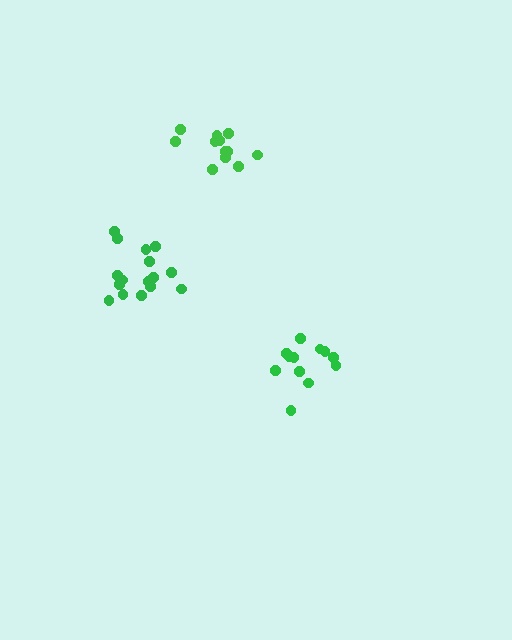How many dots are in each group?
Group 1: 17 dots, Group 2: 12 dots, Group 3: 12 dots (41 total).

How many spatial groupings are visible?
There are 3 spatial groupings.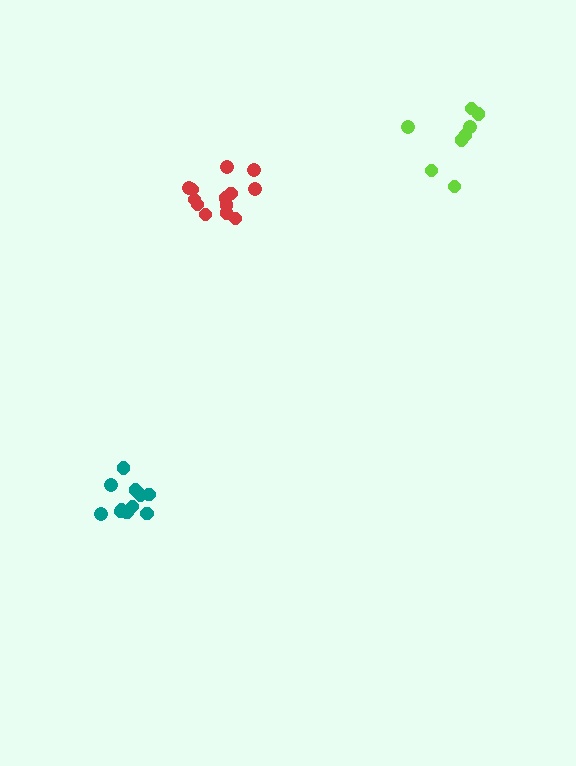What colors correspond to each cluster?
The clusters are colored: teal, red, lime.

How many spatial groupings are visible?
There are 3 spatial groupings.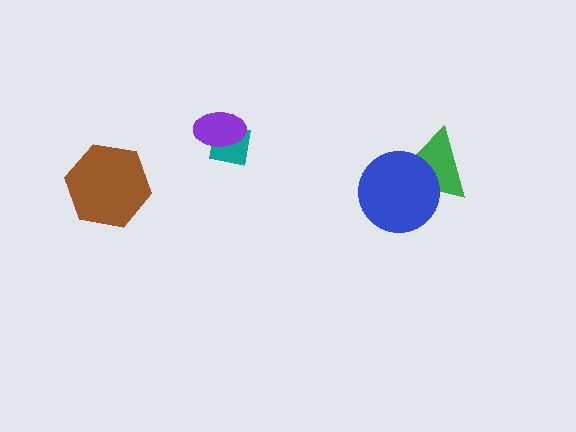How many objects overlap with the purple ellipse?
1 object overlaps with the purple ellipse.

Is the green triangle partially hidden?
Yes, it is partially covered by another shape.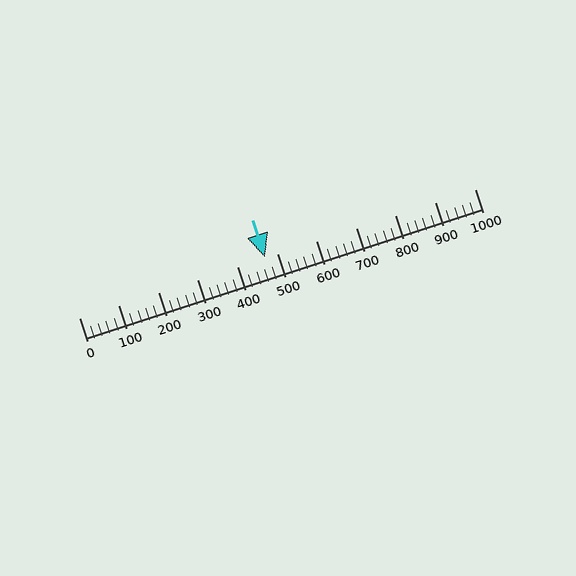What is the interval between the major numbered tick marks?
The major tick marks are spaced 100 units apart.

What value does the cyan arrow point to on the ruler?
The cyan arrow points to approximately 470.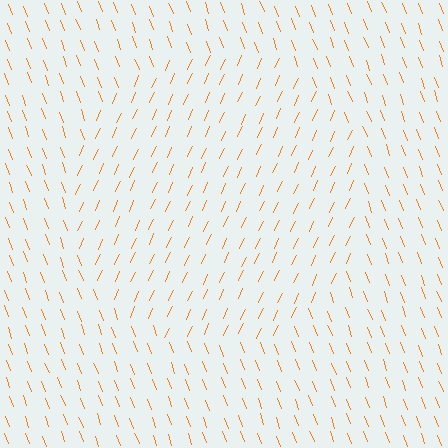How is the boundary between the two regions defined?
The boundary is defined purely by a change in line orientation (approximately 45 degrees difference). All lines are the same color and thickness.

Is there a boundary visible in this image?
Yes, there is a texture boundary formed by a change in line orientation.